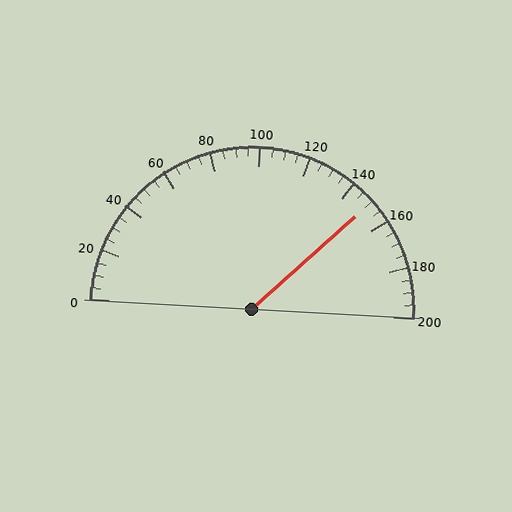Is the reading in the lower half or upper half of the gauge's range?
The reading is in the upper half of the range (0 to 200).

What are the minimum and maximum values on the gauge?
The gauge ranges from 0 to 200.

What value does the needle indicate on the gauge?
The needle indicates approximately 150.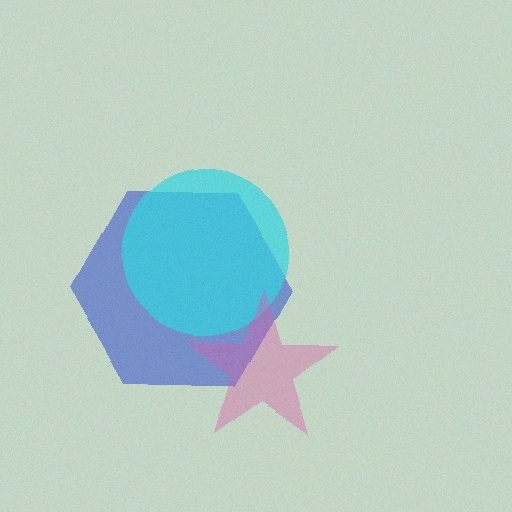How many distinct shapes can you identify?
There are 3 distinct shapes: a blue hexagon, a cyan circle, a pink star.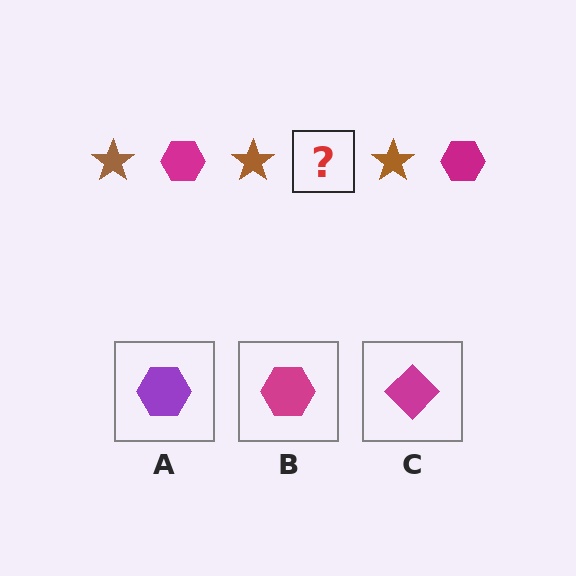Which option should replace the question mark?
Option B.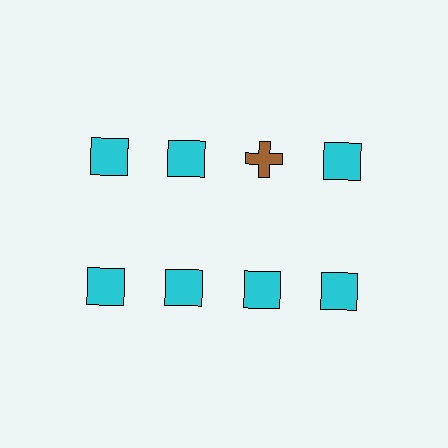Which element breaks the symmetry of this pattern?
The brown cross in the top row, center column breaks the symmetry. All other shapes are cyan squares.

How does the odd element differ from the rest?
It differs in both color (brown instead of cyan) and shape (cross instead of square).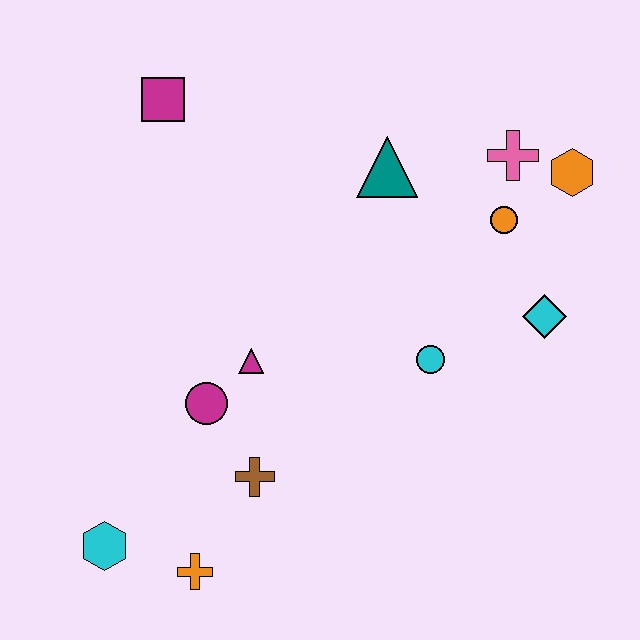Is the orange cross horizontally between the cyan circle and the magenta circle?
No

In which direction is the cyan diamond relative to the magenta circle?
The cyan diamond is to the right of the magenta circle.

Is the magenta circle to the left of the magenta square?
No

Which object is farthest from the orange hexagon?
The cyan hexagon is farthest from the orange hexagon.